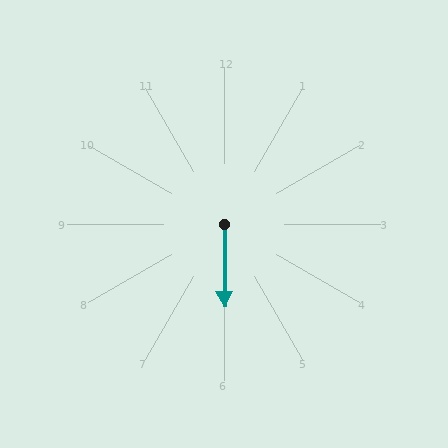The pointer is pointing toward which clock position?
Roughly 6 o'clock.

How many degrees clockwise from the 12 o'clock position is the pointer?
Approximately 180 degrees.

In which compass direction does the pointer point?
South.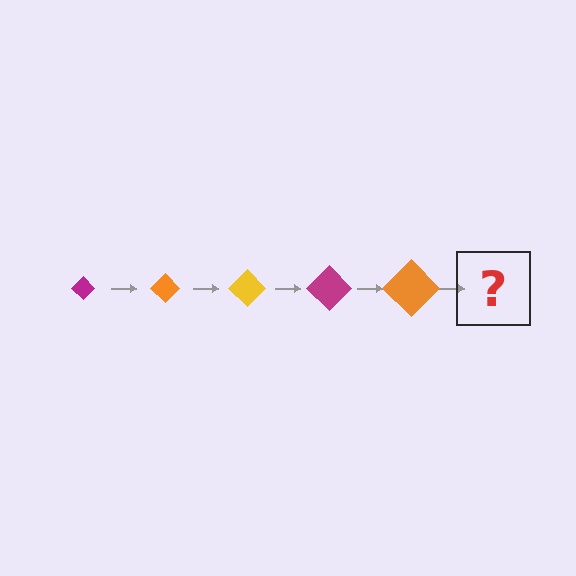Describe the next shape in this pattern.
It should be a yellow diamond, larger than the previous one.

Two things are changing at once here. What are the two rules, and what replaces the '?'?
The two rules are that the diamond grows larger each step and the color cycles through magenta, orange, and yellow. The '?' should be a yellow diamond, larger than the previous one.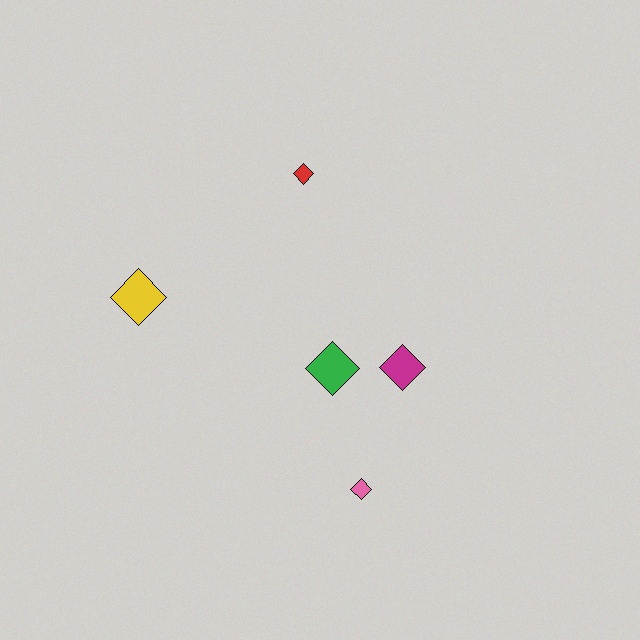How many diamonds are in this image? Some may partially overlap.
There are 5 diamonds.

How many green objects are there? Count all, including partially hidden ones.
There is 1 green object.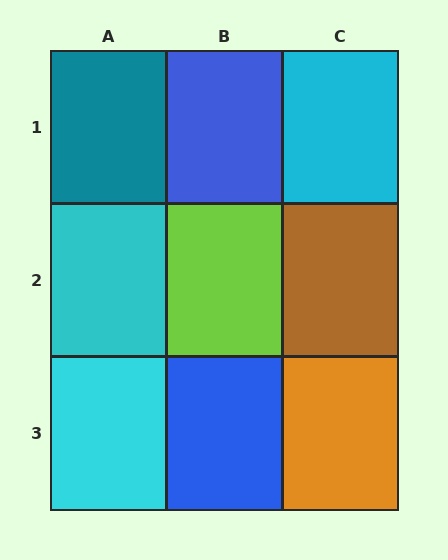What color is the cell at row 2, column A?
Cyan.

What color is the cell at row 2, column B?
Lime.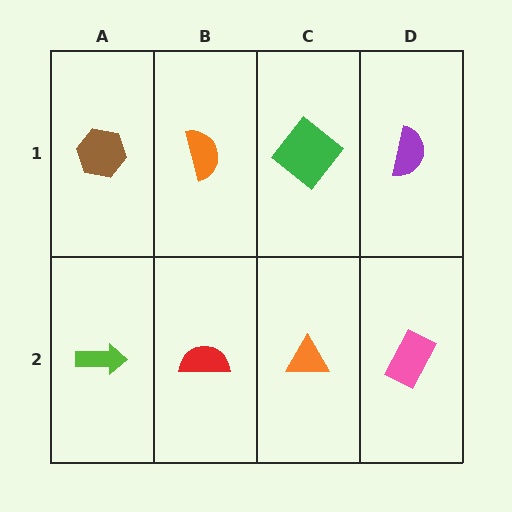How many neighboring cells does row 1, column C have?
3.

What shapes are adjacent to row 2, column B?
An orange semicircle (row 1, column B), a lime arrow (row 2, column A), an orange triangle (row 2, column C).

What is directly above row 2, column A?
A brown hexagon.